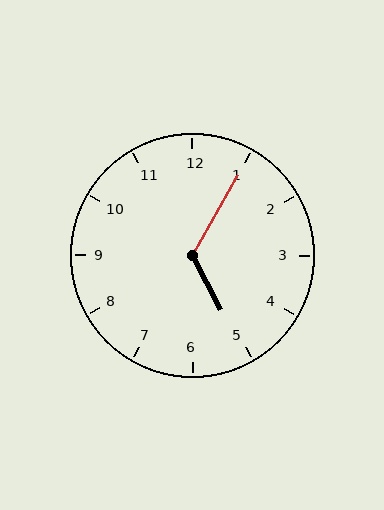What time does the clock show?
5:05.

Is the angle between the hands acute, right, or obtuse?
It is obtuse.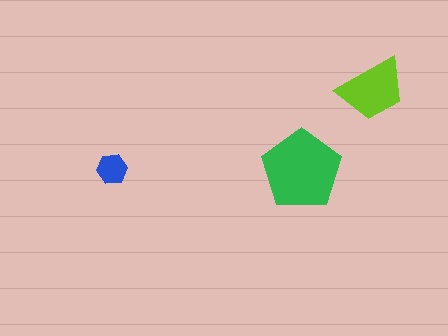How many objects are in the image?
There are 3 objects in the image.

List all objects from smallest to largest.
The blue hexagon, the lime trapezoid, the green pentagon.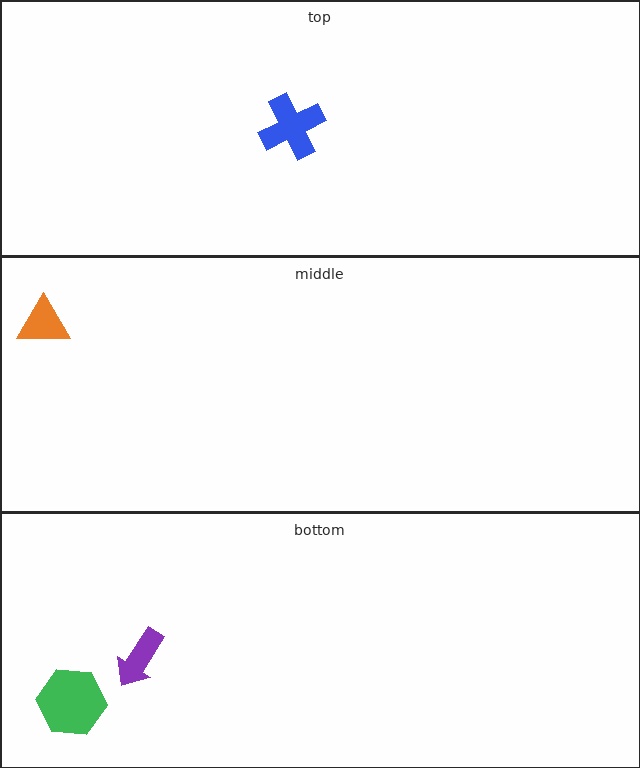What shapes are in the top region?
The blue cross.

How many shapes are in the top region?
1.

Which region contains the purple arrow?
The bottom region.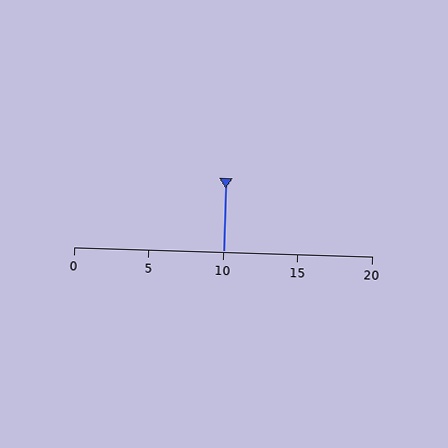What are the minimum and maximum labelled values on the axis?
The axis runs from 0 to 20.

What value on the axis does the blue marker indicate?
The marker indicates approximately 10.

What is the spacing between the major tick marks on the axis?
The major ticks are spaced 5 apart.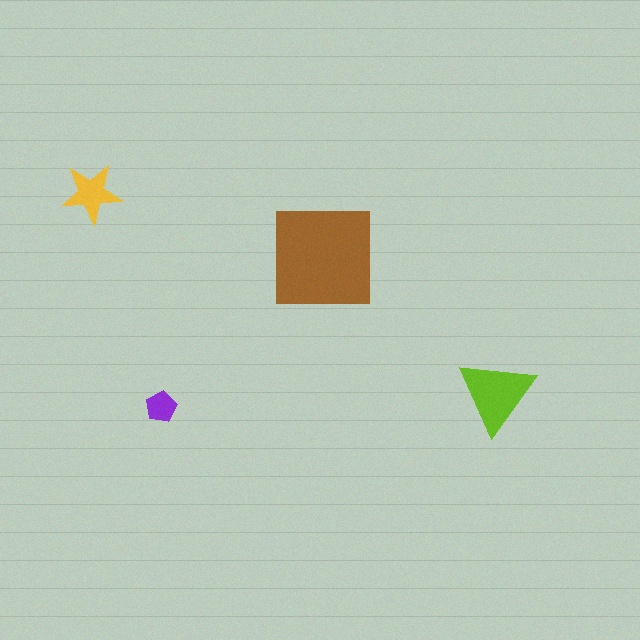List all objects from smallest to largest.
The purple pentagon, the yellow star, the lime triangle, the brown square.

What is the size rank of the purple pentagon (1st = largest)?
4th.